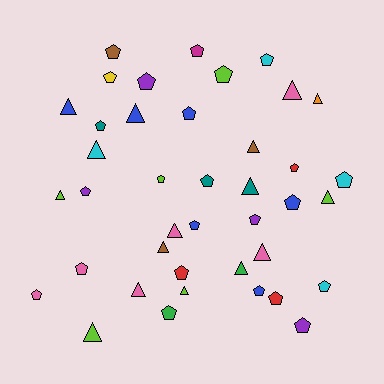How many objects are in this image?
There are 40 objects.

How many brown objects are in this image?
There are 3 brown objects.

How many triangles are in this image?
There are 16 triangles.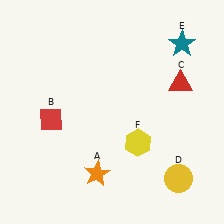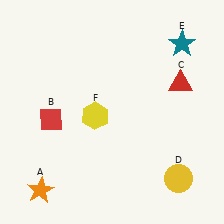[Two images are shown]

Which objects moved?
The objects that moved are: the orange star (A), the yellow hexagon (F).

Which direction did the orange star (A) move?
The orange star (A) moved left.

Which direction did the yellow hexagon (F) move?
The yellow hexagon (F) moved left.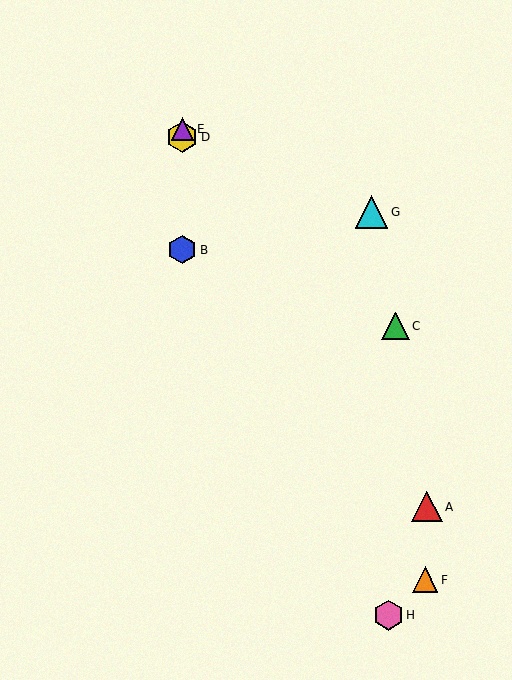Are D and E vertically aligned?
Yes, both are at x≈182.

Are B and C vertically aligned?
No, B is at x≈182 and C is at x≈396.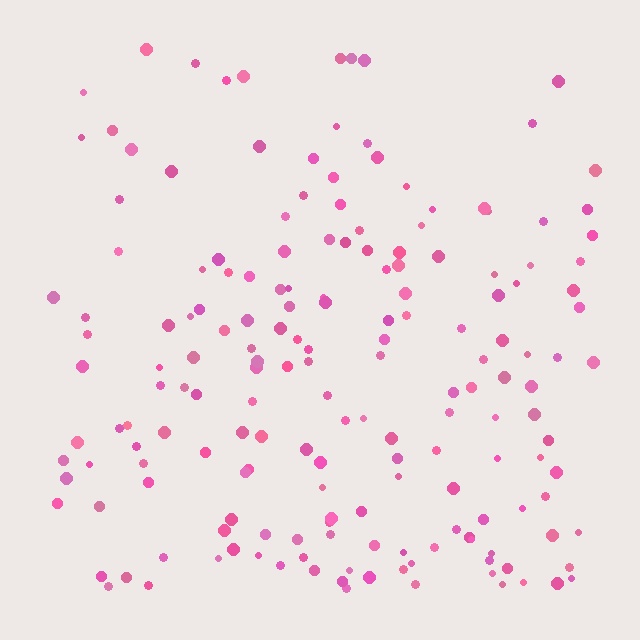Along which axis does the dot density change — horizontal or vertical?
Vertical.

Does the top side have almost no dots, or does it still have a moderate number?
Still a moderate number, just noticeably fewer than the bottom.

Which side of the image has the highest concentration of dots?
The bottom.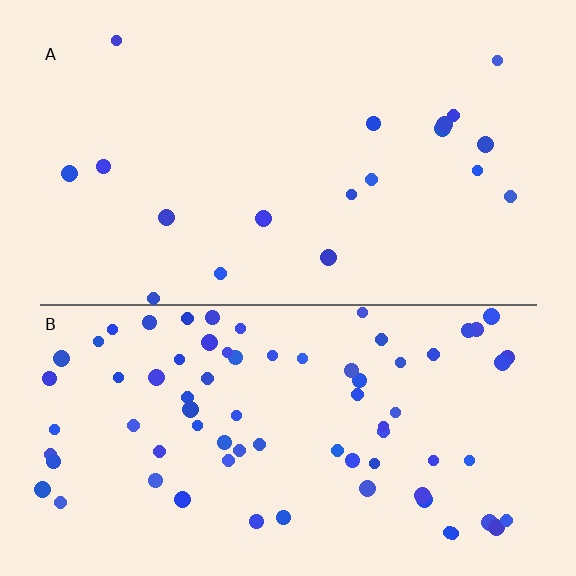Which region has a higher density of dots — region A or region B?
B (the bottom).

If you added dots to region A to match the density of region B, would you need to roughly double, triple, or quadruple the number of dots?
Approximately quadruple.